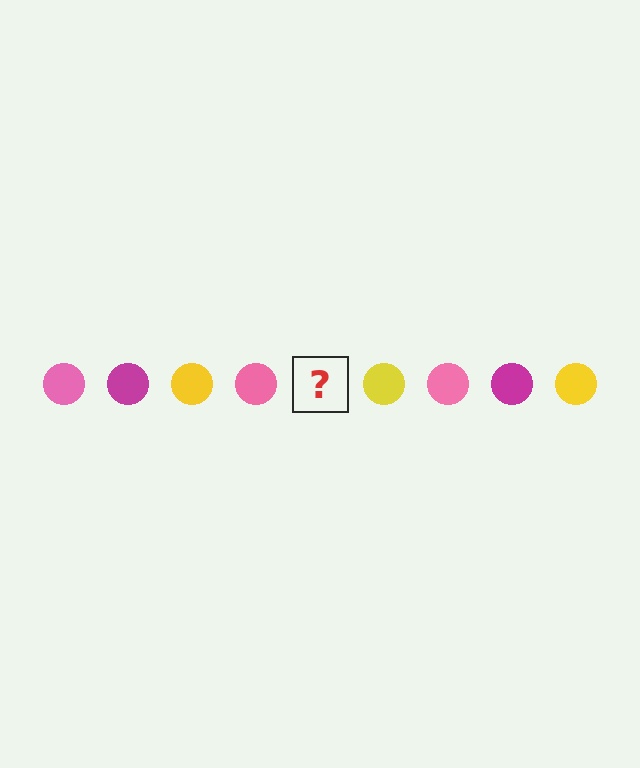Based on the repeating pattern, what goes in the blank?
The blank should be a magenta circle.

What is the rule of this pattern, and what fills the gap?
The rule is that the pattern cycles through pink, magenta, yellow circles. The gap should be filled with a magenta circle.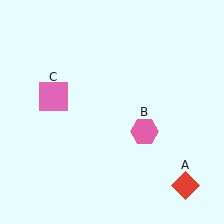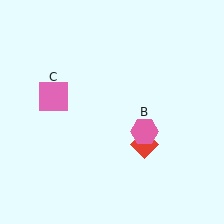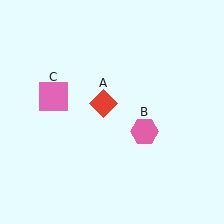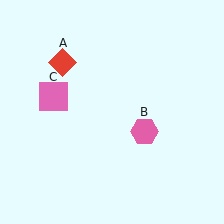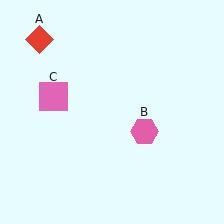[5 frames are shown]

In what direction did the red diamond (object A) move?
The red diamond (object A) moved up and to the left.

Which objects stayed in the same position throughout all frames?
Pink hexagon (object B) and pink square (object C) remained stationary.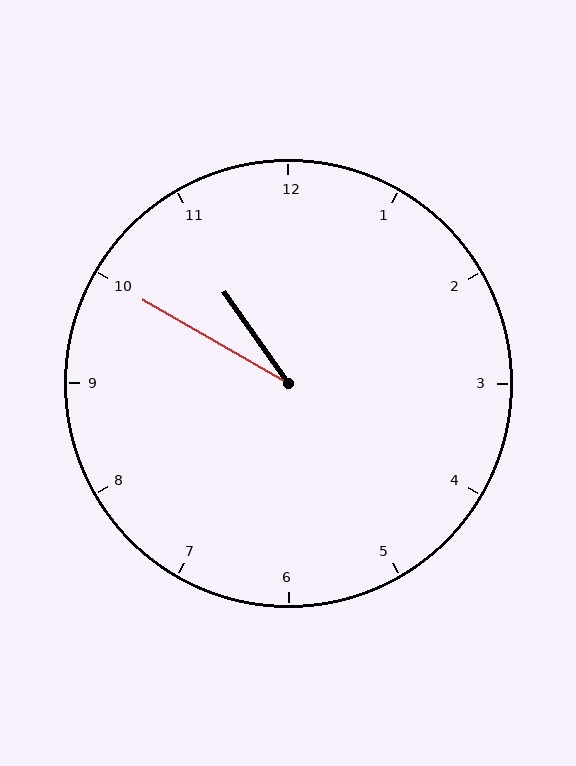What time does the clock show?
10:50.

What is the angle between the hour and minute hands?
Approximately 25 degrees.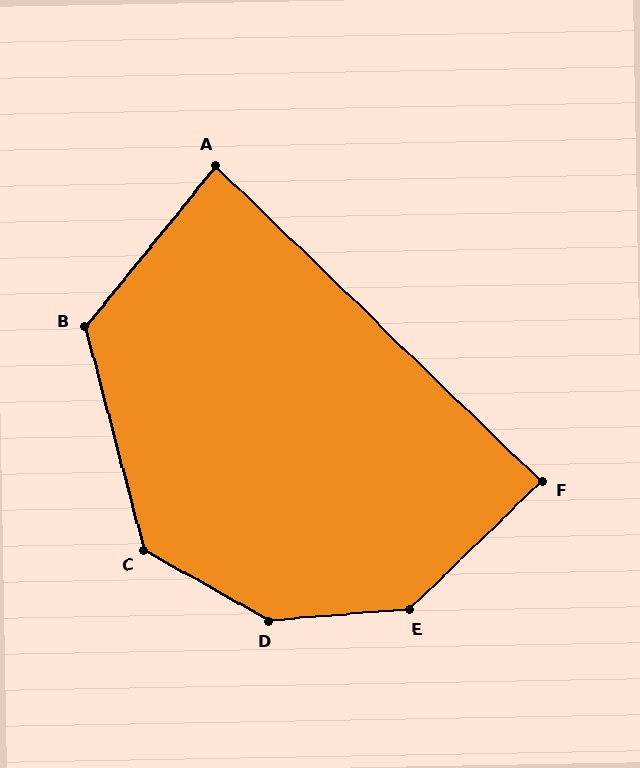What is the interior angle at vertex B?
Approximately 126 degrees (obtuse).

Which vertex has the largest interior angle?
D, at approximately 146 degrees.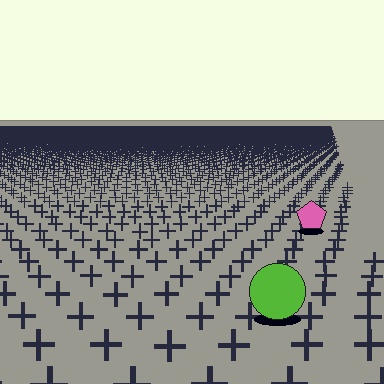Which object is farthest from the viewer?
The pink pentagon is farthest from the viewer. It appears smaller and the ground texture around it is denser.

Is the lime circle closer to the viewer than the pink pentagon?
Yes. The lime circle is closer — you can tell from the texture gradient: the ground texture is coarser near it.